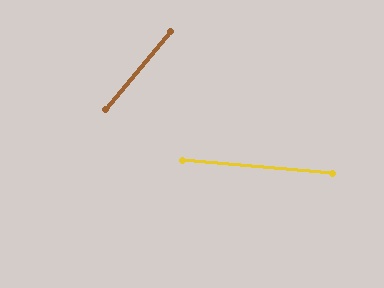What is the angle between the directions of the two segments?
Approximately 55 degrees.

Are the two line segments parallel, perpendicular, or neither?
Neither parallel nor perpendicular — they differ by about 55°.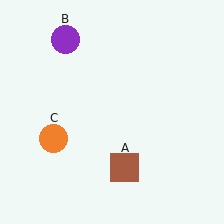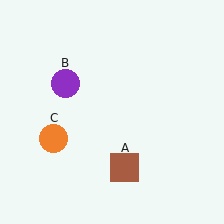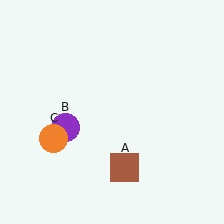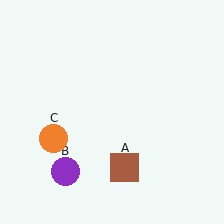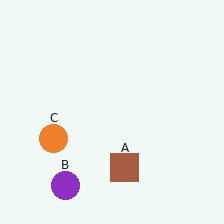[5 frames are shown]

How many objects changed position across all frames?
1 object changed position: purple circle (object B).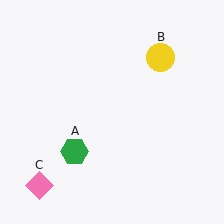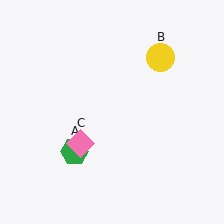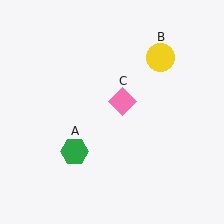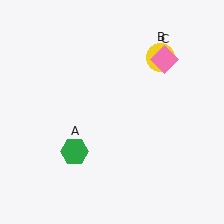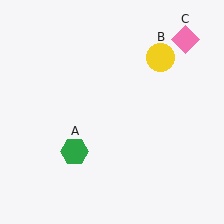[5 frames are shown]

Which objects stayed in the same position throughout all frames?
Green hexagon (object A) and yellow circle (object B) remained stationary.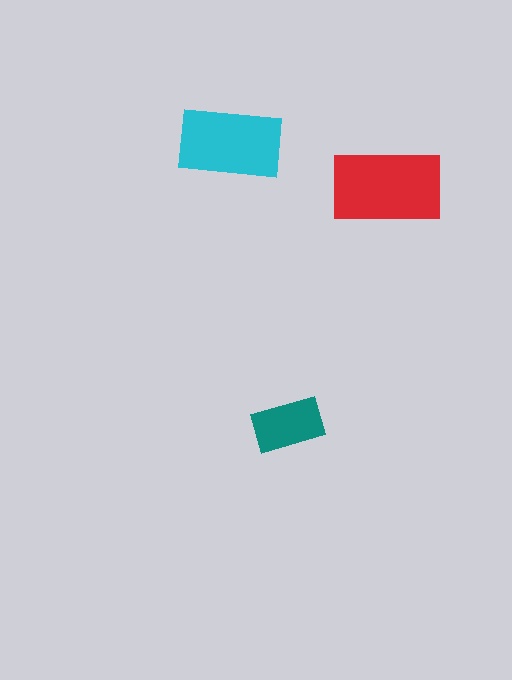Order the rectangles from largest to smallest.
the red one, the cyan one, the teal one.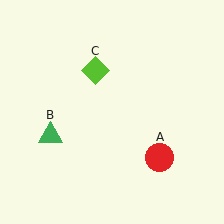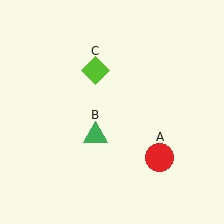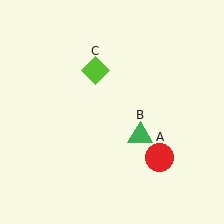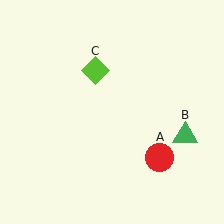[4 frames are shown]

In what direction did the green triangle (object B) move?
The green triangle (object B) moved right.